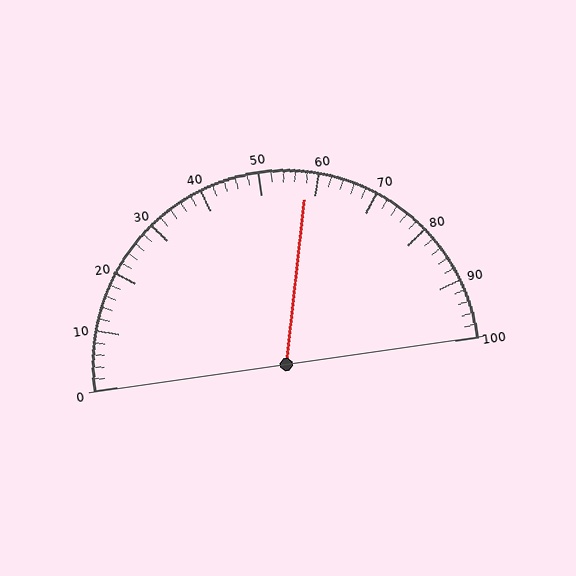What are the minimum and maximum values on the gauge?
The gauge ranges from 0 to 100.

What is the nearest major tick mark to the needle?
The nearest major tick mark is 60.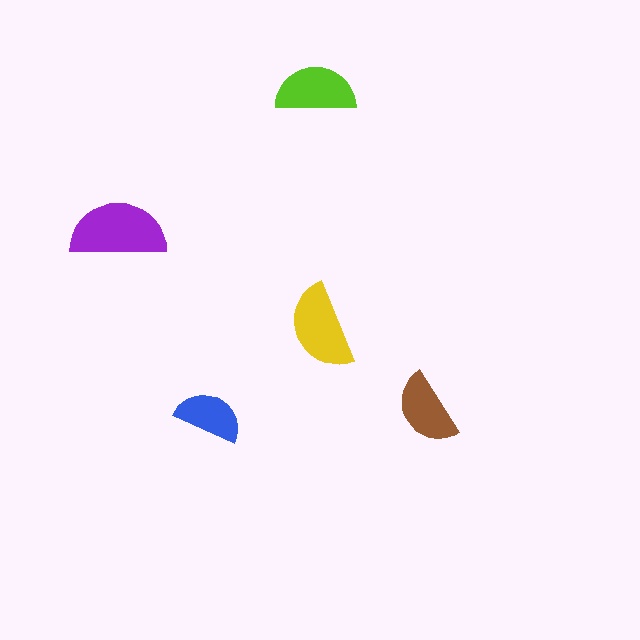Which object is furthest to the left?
The purple semicircle is leftmost.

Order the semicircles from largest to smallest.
the purple one, the yellow one, the lime one, the brown one, the blue one.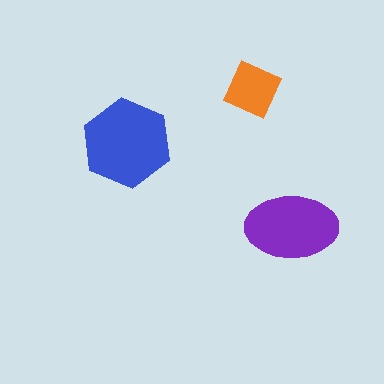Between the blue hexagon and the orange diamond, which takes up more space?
The blue hexagon.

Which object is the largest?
The blue hexagon.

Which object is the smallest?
The orange diamond.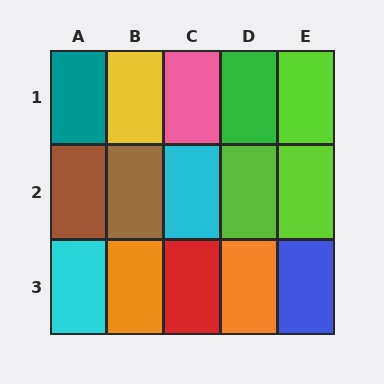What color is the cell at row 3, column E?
Blue.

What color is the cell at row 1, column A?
Teal.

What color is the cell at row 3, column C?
Red.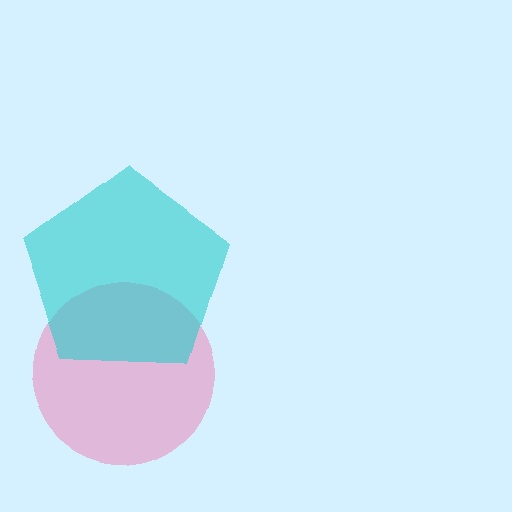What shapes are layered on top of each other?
The layered shapes are: a pink circle, a cyan pentagon.